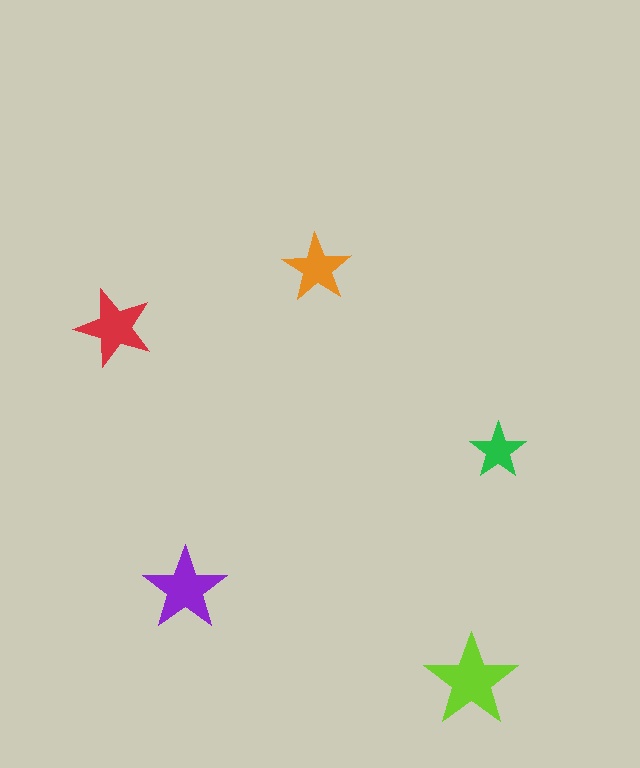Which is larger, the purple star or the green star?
The purple one.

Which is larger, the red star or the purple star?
The purple one.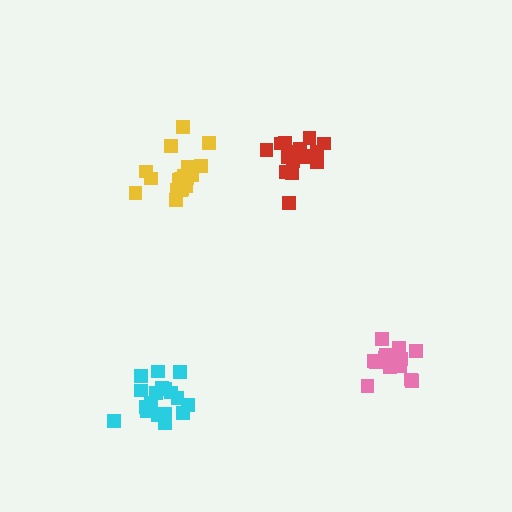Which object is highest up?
The red cluster is topmost.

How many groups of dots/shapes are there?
There are 4 groups.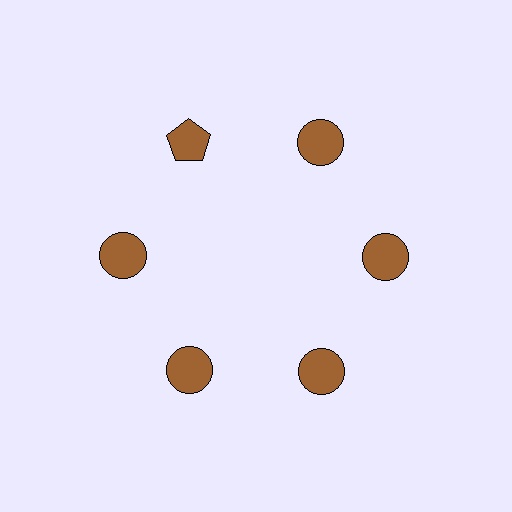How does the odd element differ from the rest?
It has a different shape: pentagon instead of circle.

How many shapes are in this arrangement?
There are 6 shapes arranged in a ring pattern.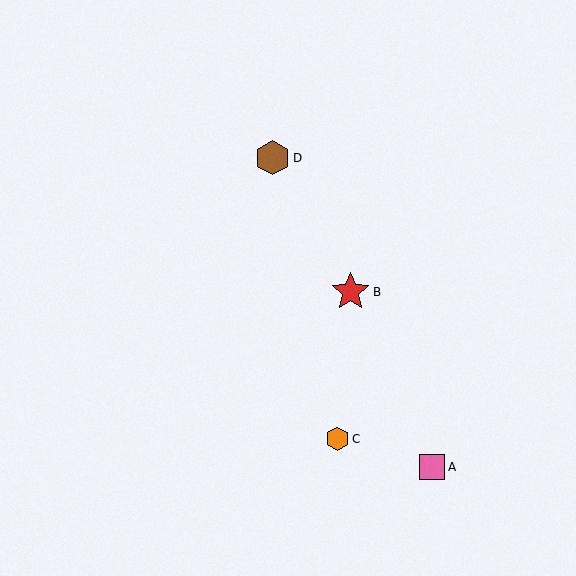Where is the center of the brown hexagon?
The center of the brown hexagon is at (272, 158).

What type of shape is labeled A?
Shape A is a pink square.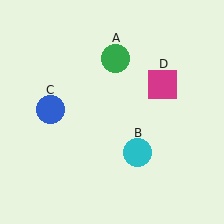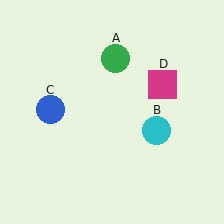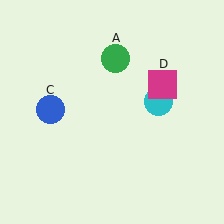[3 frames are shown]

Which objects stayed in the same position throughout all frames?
Green circle (object A) and blue circle (object C) and magenta square (object D) remained stationary.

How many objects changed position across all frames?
1 object changed position: cyan circle (object B).